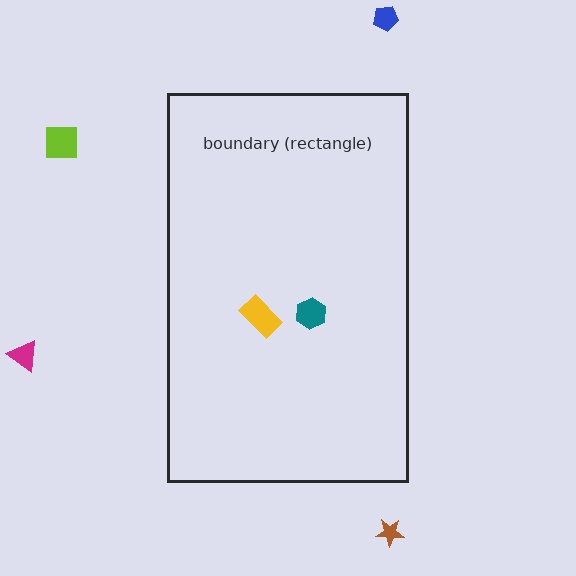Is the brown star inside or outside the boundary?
Outside.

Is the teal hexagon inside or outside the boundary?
Inside.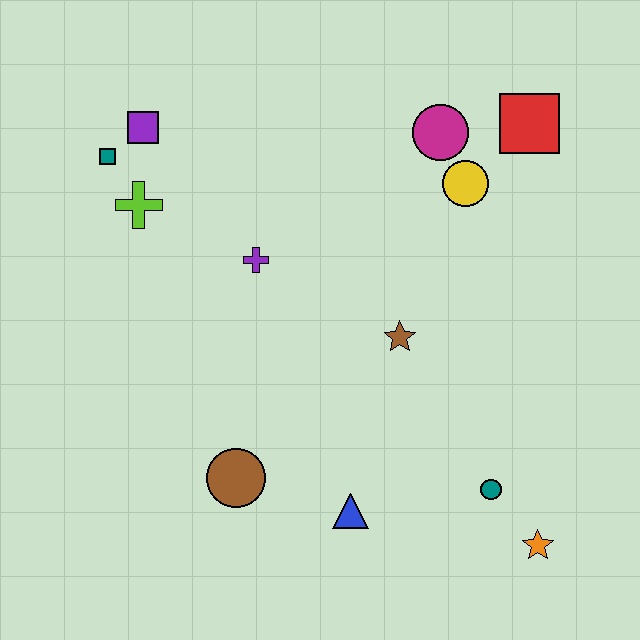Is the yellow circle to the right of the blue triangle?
Yes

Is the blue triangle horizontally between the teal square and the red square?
Yes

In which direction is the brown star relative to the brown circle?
The brown star is to the right of the brown circle.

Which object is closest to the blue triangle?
The brown circle is closest to the blue triangle.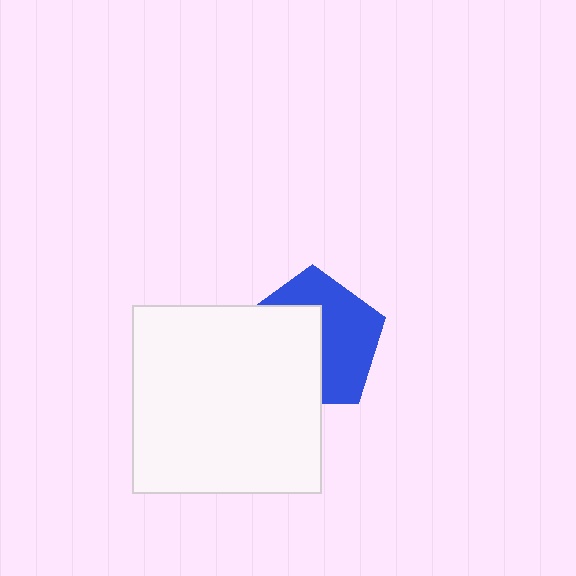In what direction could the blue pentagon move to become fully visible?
The blue pentagon could move right. That would shift it out from behind the white square entirely.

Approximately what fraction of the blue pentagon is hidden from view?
Roughly 48% of the blue pentagon is hidden behind the white square.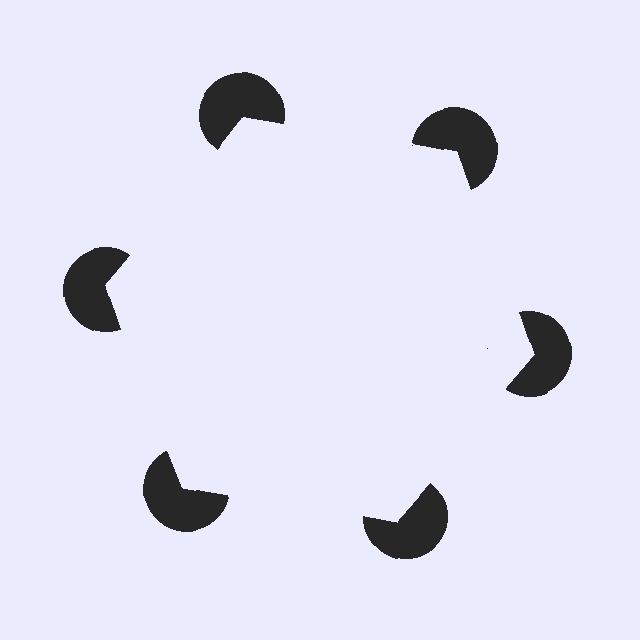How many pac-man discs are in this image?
There are 6 — one at each vertex of the illusory hexagon.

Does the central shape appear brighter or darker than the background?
It typically appears slightly brighter than the background, even though no actual brightness change is drawn.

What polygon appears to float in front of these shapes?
An illusory hexagon — its edges are inferred from the aligned wedge cuts in the pac-man discs, not physically drawn.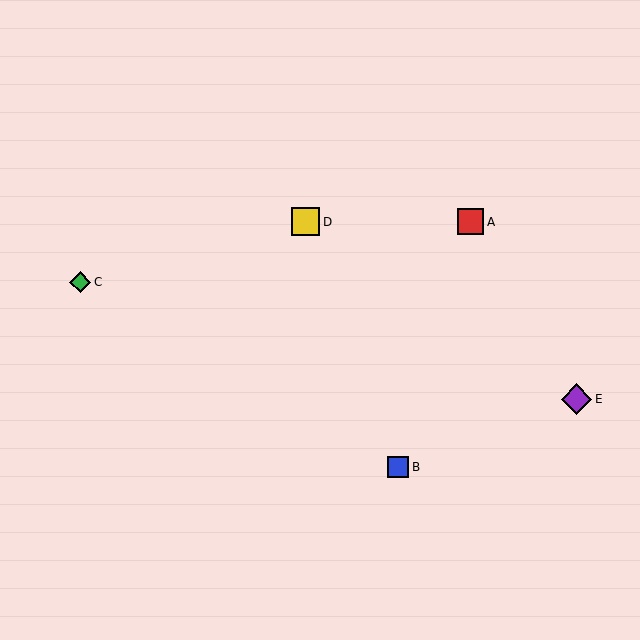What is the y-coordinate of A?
Object A is at y≈222.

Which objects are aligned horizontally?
Objects A, D are aligned horizontally.